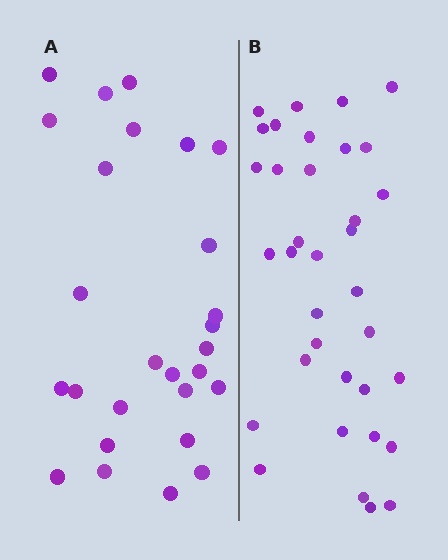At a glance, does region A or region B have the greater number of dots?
Region B (the right region) has more dots.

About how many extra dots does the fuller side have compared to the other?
Region B has roughly 8 or so more dots than region A.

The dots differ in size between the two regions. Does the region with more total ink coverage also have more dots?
No. Region A has more total ink coverage because its dots are larger, but region B actually contains more individual dots. Total area can be misleading — the number of items is what matters here.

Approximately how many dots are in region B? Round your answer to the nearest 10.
About 40 dots. (The exact count is 35, which rounds to 40.)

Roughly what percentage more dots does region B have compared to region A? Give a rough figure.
About 30% more.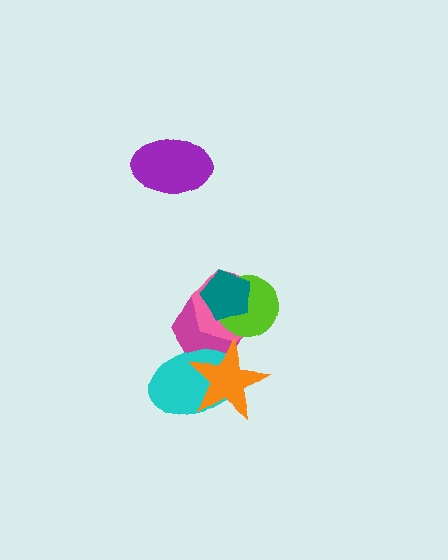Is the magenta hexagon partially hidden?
Yes, it is partially covered by another shape.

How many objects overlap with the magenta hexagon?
5 objects overlap with the magenta hexagon.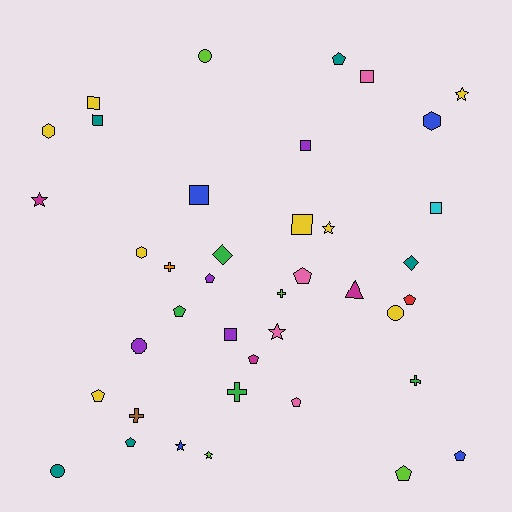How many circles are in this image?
There are 4 circles.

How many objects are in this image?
There are 40 objects.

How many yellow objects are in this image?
There are 8 yellow objects.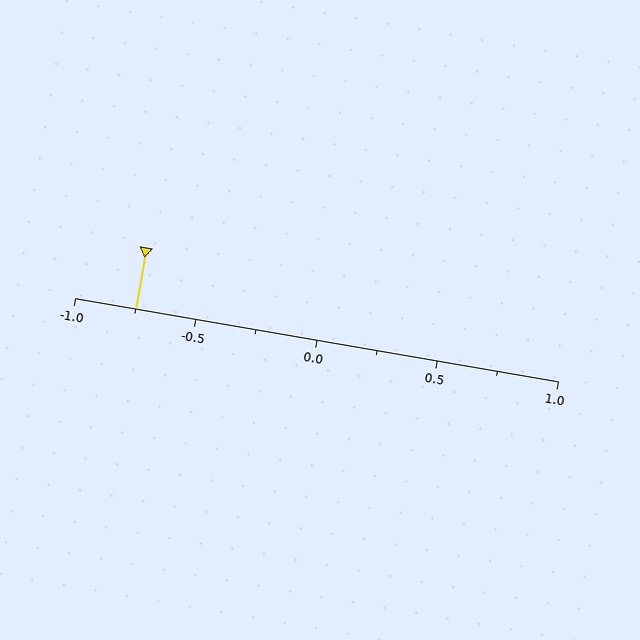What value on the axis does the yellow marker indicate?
The marker indicates approximately -0.75.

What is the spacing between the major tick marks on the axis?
The major ticks are spaced 0.5 apart.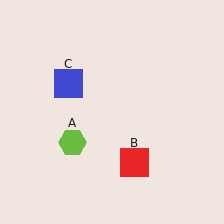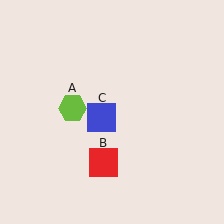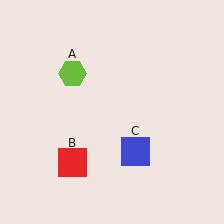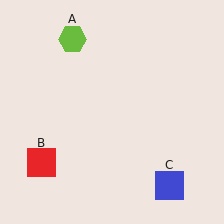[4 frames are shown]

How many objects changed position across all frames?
3 objects changed position: lime hexagon (object A), red square (object B), blue square (object C).